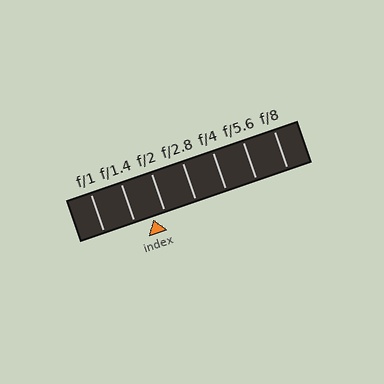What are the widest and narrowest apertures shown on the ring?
The widest aperture shown is f/1 and the narrowest is f/8.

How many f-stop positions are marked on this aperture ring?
There are 7 f-stop positions marked.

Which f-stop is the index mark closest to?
The index mark is closest to f/2.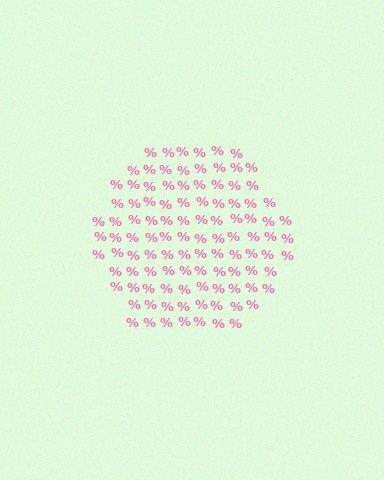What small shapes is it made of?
It is made of small percent signs.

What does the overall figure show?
The overall figure shows a hexagon.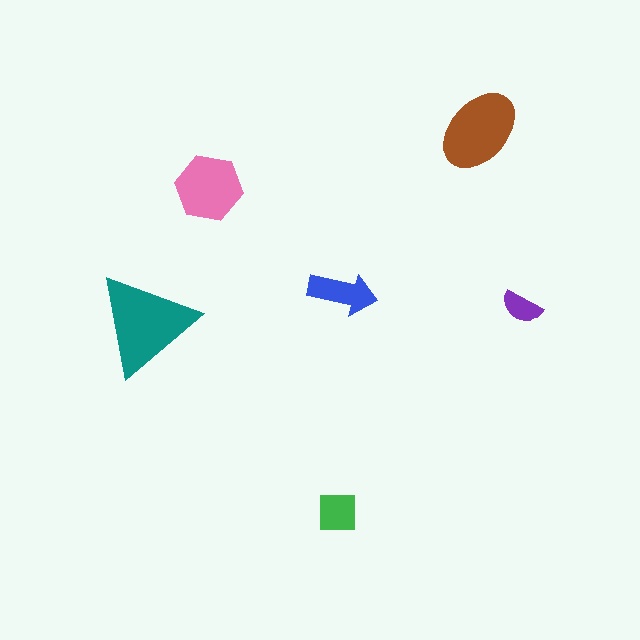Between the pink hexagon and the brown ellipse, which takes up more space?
The brown ellipse.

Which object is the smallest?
The purple semicircle.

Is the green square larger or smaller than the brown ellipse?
Smaller.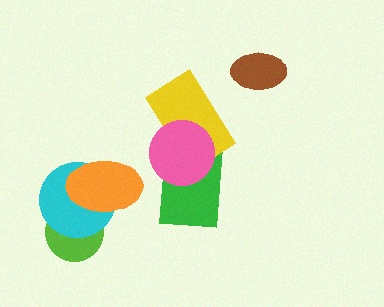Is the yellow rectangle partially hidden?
Yes, it is partially covered by another shape.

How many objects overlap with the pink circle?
2 objects overlap with the pink circle.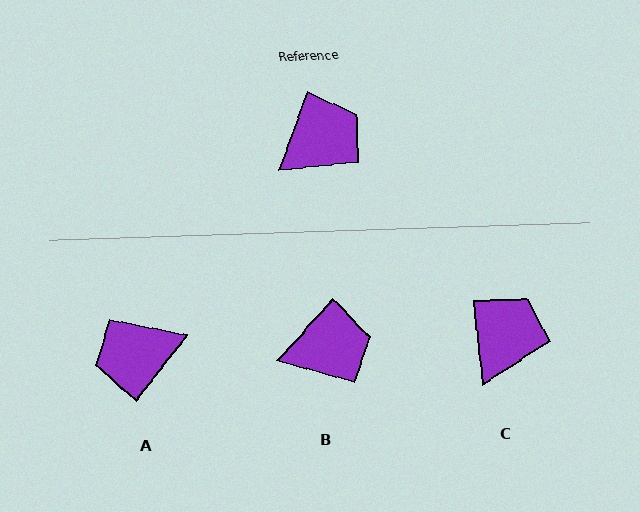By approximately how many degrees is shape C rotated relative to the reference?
Approximately 27 degrees counter-clockwise.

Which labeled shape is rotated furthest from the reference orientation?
A, about 162 degrees away.